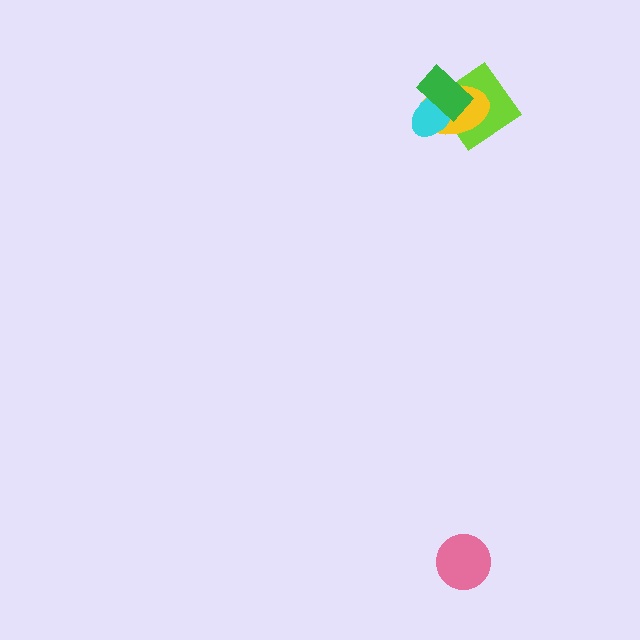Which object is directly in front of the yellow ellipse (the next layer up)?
The cyan ellipse is directly in front of the yellow ellipse.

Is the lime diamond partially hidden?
Yes, it is partially covered by another shape.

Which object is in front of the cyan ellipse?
The green rectangle is in front of the cyan ellipse.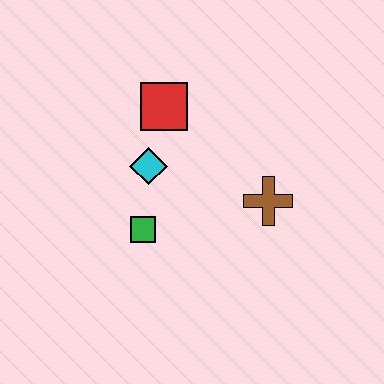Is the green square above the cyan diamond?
No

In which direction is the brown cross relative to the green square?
The brown cross is to the right of the green square.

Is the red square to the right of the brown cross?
No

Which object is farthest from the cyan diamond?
The brown cross is farthest from the cyan diamond.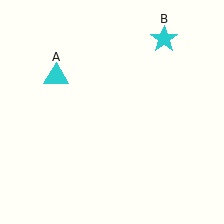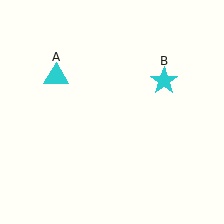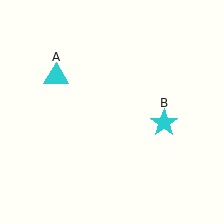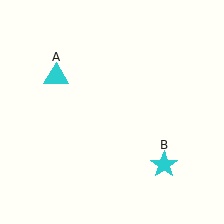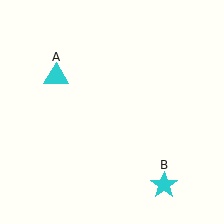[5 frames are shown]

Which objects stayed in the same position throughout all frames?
Cyan triangle (object A) remained stationary.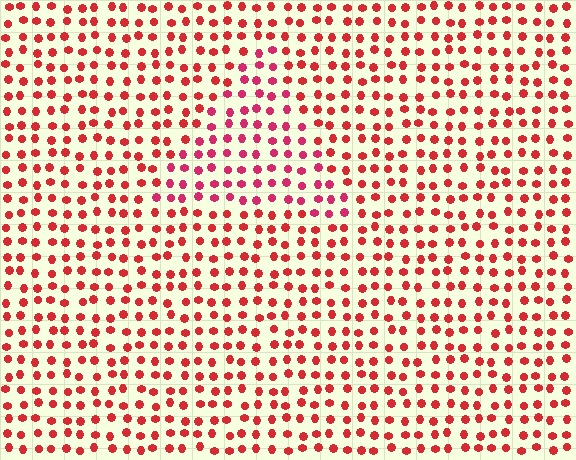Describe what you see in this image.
The image is filled with small red elements in a uniform arrangement. A triangle-shaped region is visible where the elements are tinted to a slightly different hue, forming a subtle color boundary.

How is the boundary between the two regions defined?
The boundary is defined purely by a slight shift in hue (about 20 degrees). Spacing, size, and orientation are identical on both sides.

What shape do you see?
I see a triangle.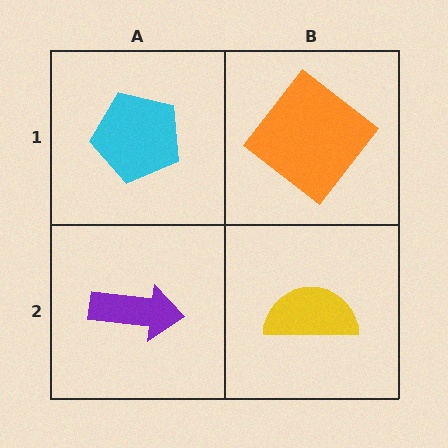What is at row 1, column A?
A cyan pentagon.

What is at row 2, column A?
A purple arrow.